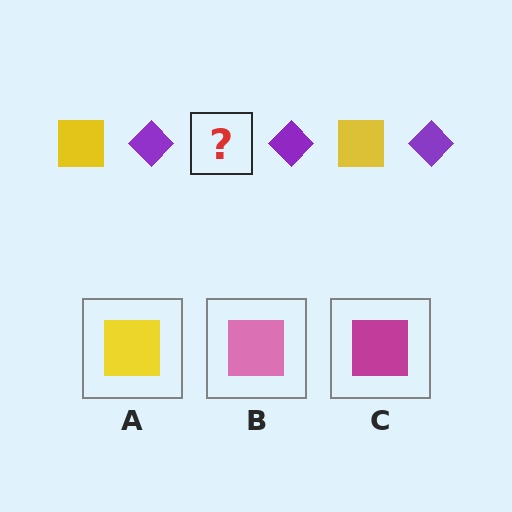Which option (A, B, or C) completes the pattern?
A.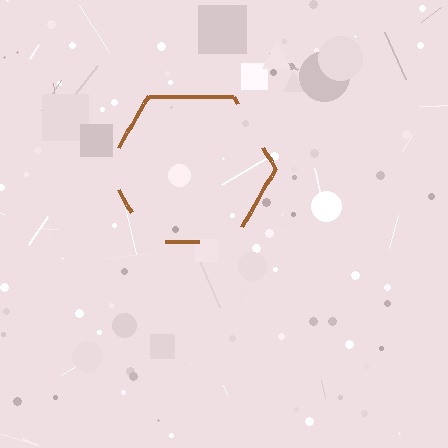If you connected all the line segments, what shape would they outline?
They would outline a hexagon.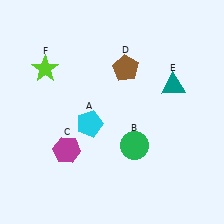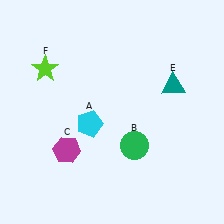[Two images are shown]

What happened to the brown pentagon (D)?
The brown pentagon (D) was removed in Image 2. It was in the top-right area of Image 1.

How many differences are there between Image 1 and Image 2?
There is 1 difference between the two images.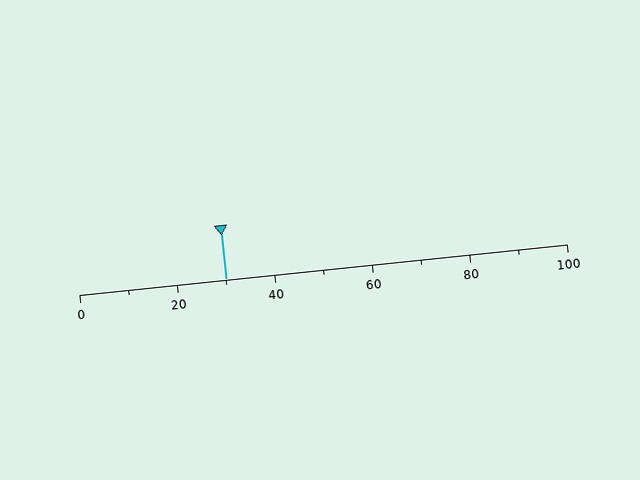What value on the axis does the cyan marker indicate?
The marker indicates approximately 30.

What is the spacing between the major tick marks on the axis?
The major ticks are spaced 20 apart.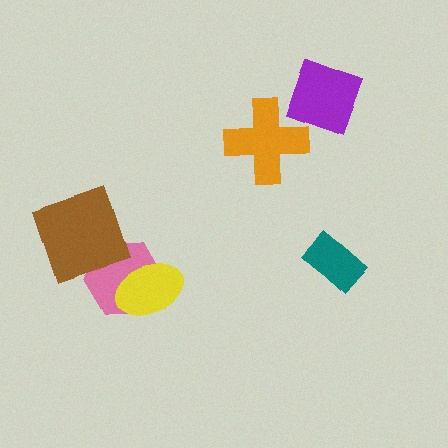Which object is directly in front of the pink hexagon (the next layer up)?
The yellow ellipse is directly in front of the pink hexagon.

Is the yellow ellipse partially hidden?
No, no other shape covers it.